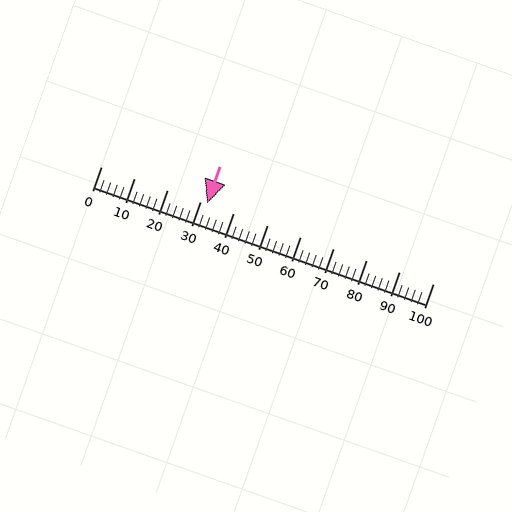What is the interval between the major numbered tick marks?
The major tick marks are spaced 10 units apart.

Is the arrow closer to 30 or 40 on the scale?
The arrow is closer to 30.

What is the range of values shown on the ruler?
The ruler shows values from 0 to 100.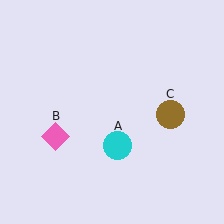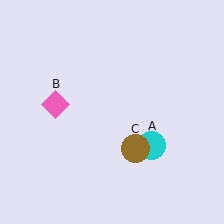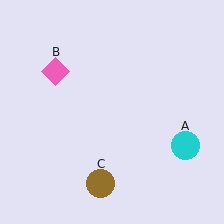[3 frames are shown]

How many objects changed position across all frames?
3 objects changed position: cyan circle (object A), pink diamond (object B), brown circle (object C).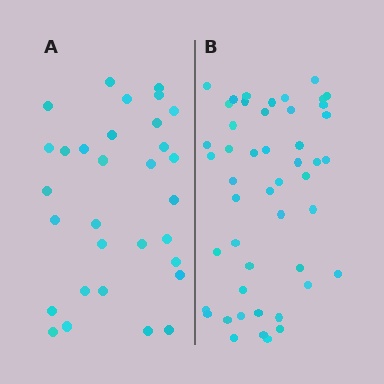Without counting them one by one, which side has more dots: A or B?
Region B (the right region) has more dots.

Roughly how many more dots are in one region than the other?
Region B has approximately 15 more dots than region A.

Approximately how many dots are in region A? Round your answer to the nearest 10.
About 30 dots. (The exact count is 31, which rounds to 30.)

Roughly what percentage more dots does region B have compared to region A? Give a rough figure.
About 55% more.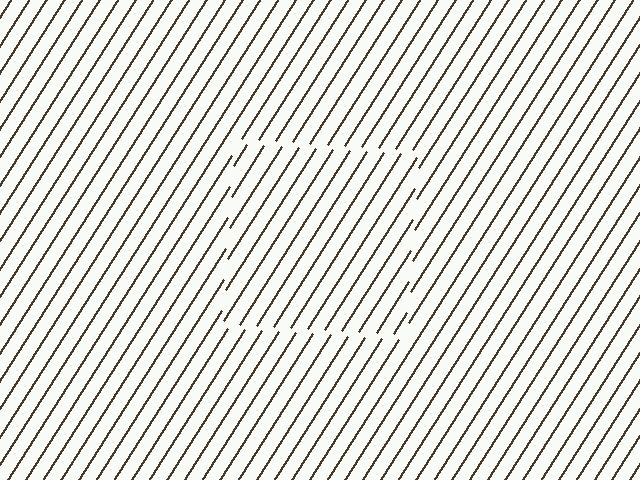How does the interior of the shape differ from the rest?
The interior of the shape contains the same grating, shifted by half a period — the contour is defined by the phase discontinuity where line-ends from the inner and outer gratings abut.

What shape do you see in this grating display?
An illusory square. The interior of the shape contains the same grating, shifted by half a period — the contour is defined by the phase discontinuity where line-ends from the inner and outer gratings abut.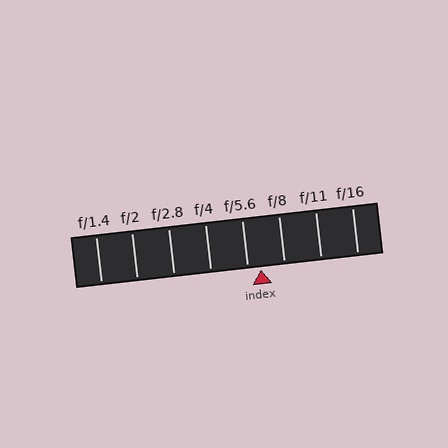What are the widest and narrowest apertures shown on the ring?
The widest aperture shown is f/1.4 and the narrowest is f/16.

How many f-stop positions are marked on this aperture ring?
There are 8 f-stop positions marked.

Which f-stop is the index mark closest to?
The index mark is closest to f/5.6.